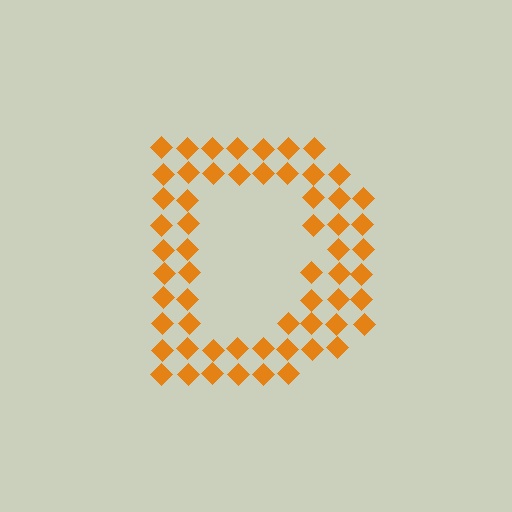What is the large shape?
The large shape is the letter D.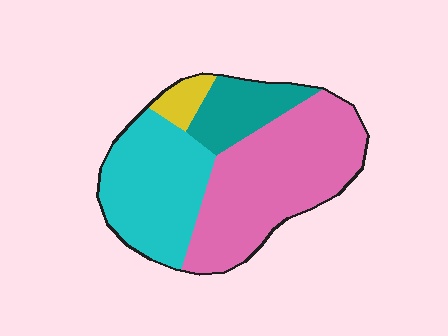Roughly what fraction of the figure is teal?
Teal covers 14% of the figure.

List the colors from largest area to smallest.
From largest to smallest: pink, cyan, teal, yellow.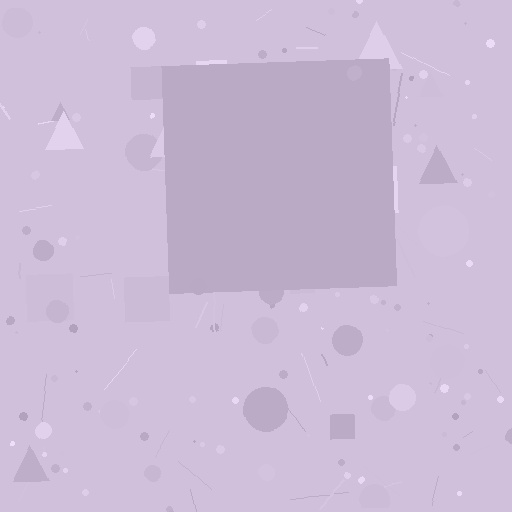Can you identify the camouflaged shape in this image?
The camouflaged shape is a square.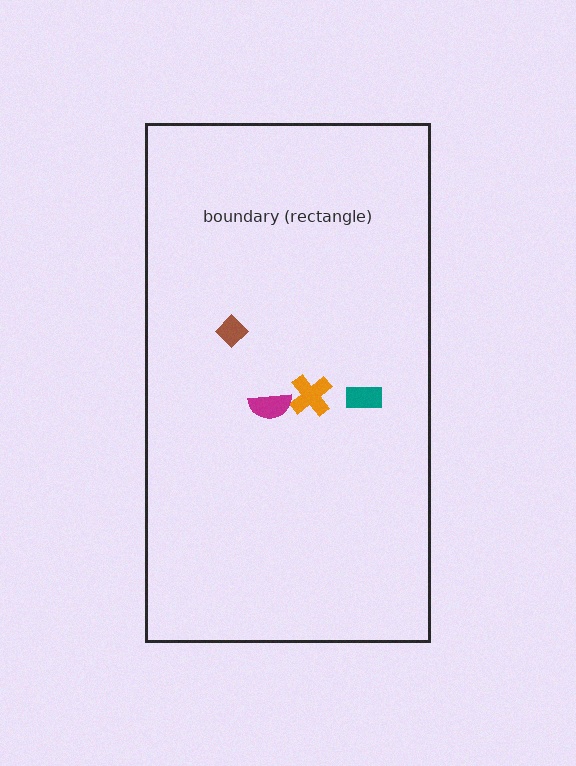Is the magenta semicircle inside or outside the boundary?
Inside.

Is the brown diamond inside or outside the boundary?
Inside.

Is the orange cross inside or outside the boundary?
Inside.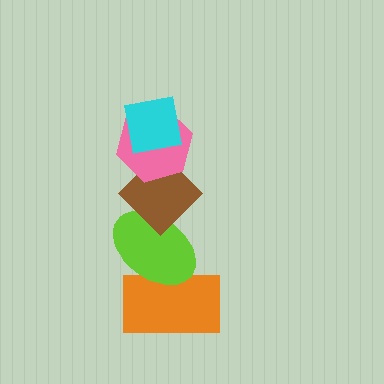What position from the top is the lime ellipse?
The lime ellipse is 4th from the top.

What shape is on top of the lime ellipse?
The brown diamond is on top of the lime ellipse.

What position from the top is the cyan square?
The cyan square is 1st from the top.